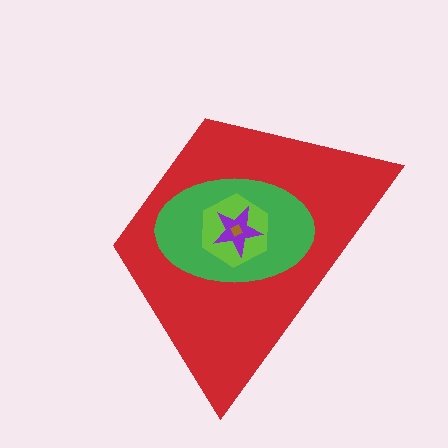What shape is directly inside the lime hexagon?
The purple star.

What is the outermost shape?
The red trapezoid.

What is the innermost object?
The brown diamond.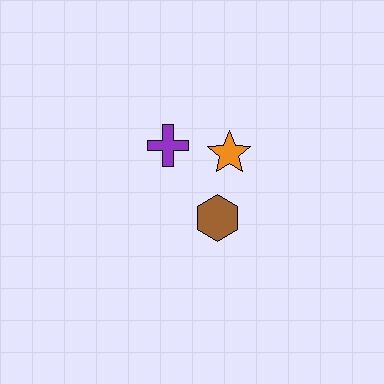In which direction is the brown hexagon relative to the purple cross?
The brown hexagon is below the purple cross.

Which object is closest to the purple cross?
The orange star is closest to the purple cross.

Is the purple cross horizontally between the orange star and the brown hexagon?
No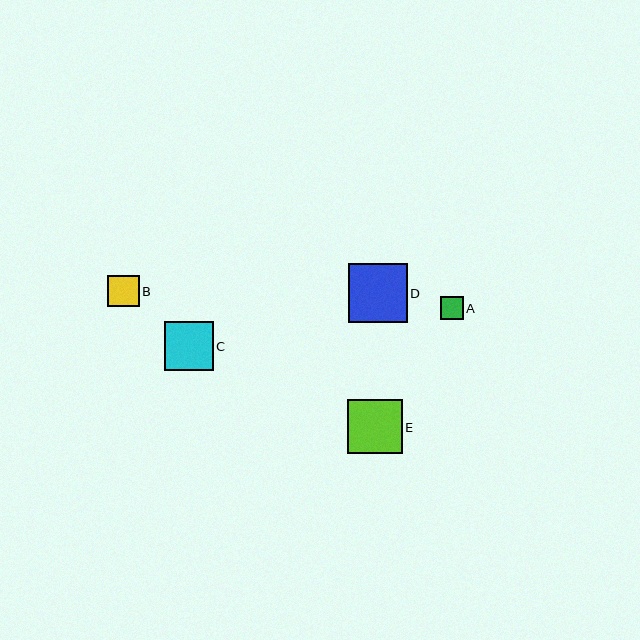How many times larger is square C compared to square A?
Square C is approximately 2.2 times the size of square A.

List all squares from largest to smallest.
From largest to smallest: D, E, C, B, A.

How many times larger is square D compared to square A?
Square D is approximately 2.6 times the size of square A.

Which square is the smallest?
Square A is the smallest with a size of approximately 23 pixels.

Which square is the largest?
Square D is the largest with a size of approximately 59 pixels.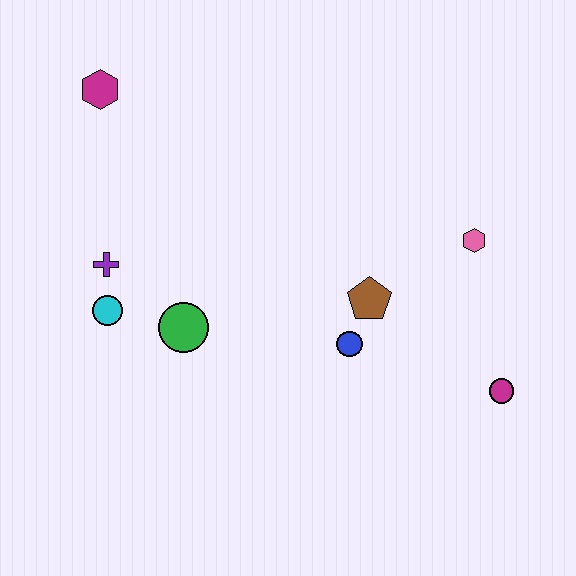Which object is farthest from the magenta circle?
The magenta hexagon is farthest from the magenta circle.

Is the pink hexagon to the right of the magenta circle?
No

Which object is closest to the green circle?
The cyan circle is closest to the green circle.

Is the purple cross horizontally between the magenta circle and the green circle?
No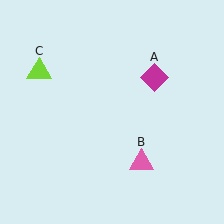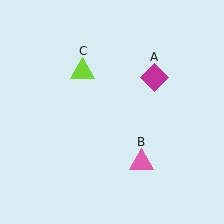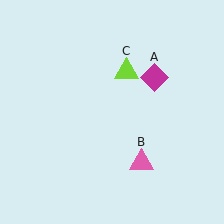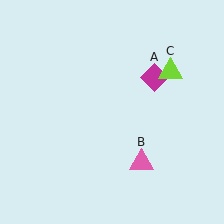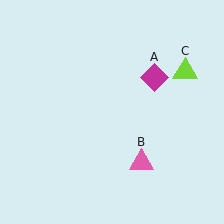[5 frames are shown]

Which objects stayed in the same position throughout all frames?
Magenta diamond (object A) and pink triangle (object B) remained stationary.